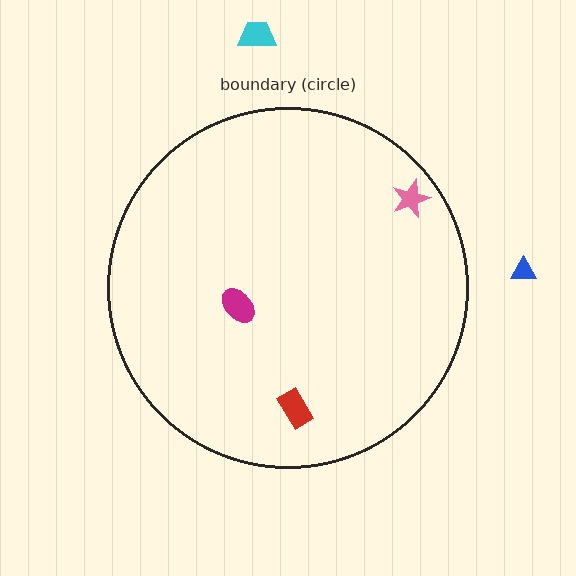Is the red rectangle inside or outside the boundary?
Inside.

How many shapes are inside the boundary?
3 inside, 2 outside.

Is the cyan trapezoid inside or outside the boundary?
Outside.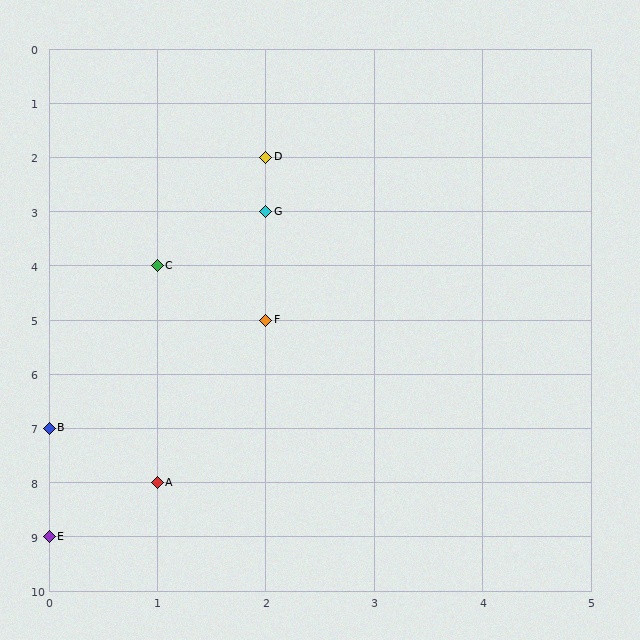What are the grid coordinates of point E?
Point E is at grid coordinates (0, 9).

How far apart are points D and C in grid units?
Points D and C are 1 column and 2 rows apart (about 2.2 grid units diagonally).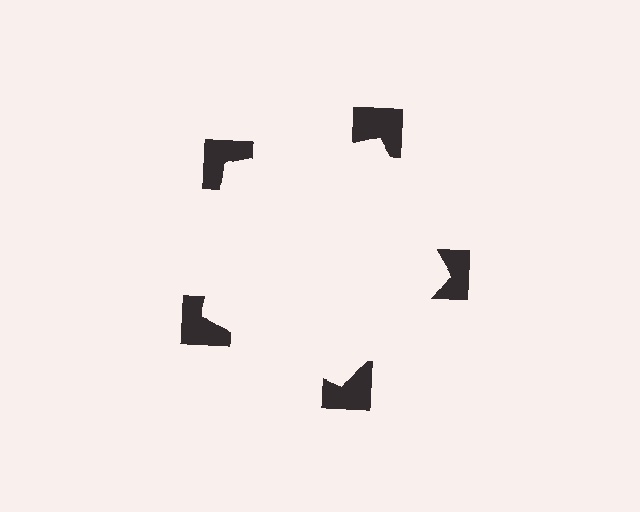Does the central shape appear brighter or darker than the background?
It typically appears slightly brighter than the background, even though no actual brightness change is drawn.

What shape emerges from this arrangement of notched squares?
An illusory pentagon — its edges are inferred from the aligned wedge cuts in the notched squares, not physically drawn.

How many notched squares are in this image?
There are 5 — one at each vertex of the illusory pentagon.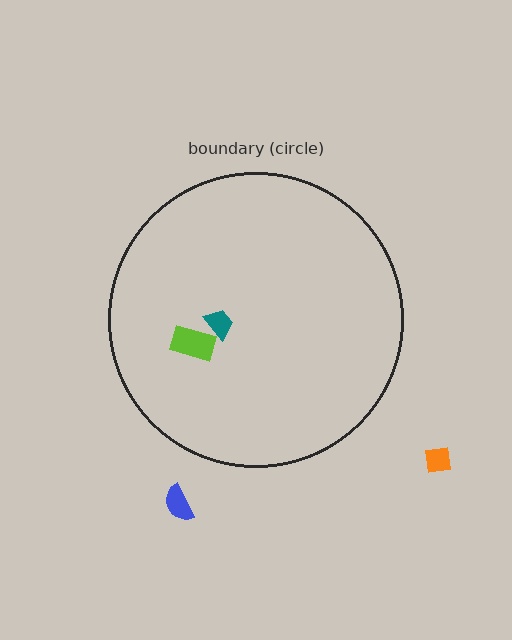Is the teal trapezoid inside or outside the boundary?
Inside.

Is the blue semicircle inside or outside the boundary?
Outside.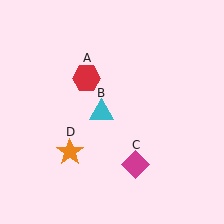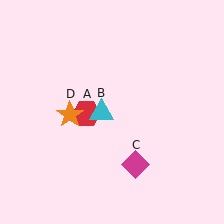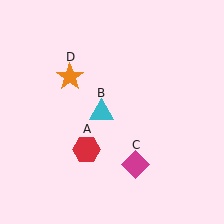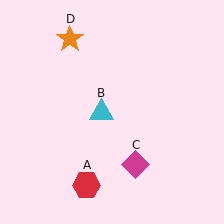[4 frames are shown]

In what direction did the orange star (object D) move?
The orange star (object D) moved up.